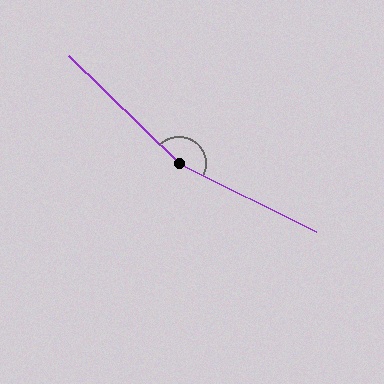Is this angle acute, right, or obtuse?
It is obtuse.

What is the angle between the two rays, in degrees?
Approximately 162 degrees.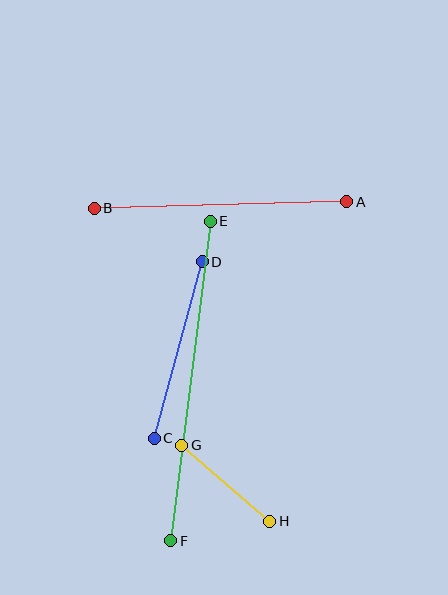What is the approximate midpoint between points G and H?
The midpoint is at approximately (226, 483) pixels.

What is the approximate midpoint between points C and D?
The midpoint is at approximately (178, 350) pixels.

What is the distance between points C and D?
The distance is approximately 183 pixels.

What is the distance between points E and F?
The distance is approximately 322 pixels.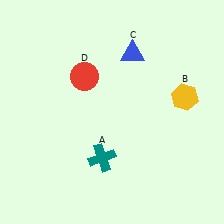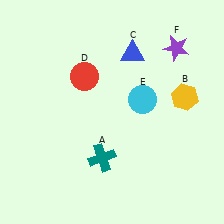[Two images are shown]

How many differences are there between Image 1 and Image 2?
There are 2 differences between the two images.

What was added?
A cyan circle (E), a purple star (F) were added in Image 2.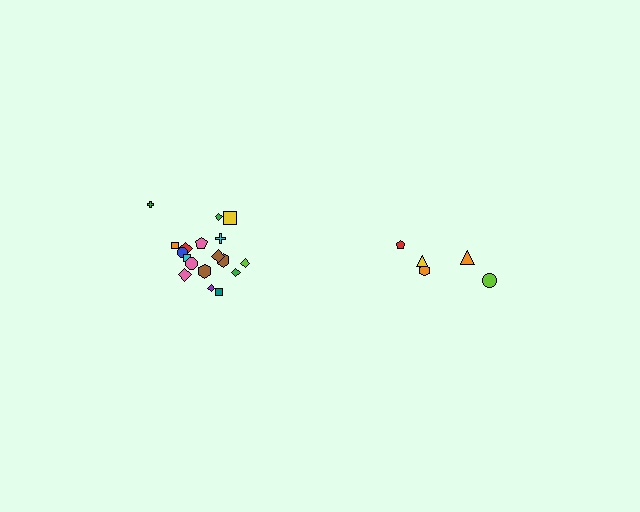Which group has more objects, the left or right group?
The left group.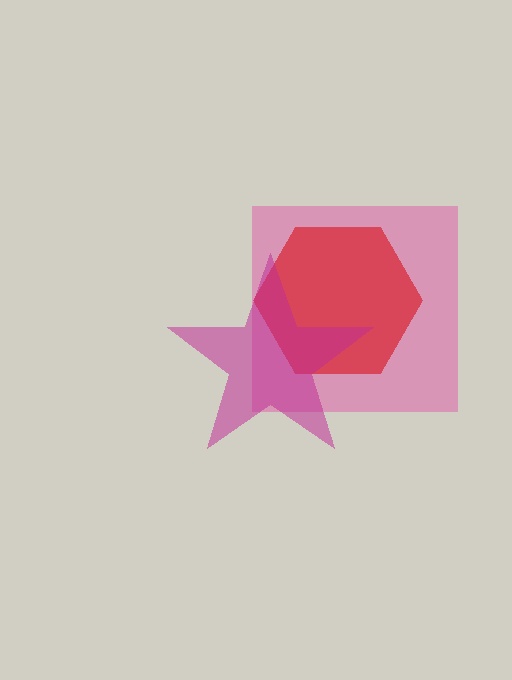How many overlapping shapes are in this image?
There are 3 overlapping shapes in the image.